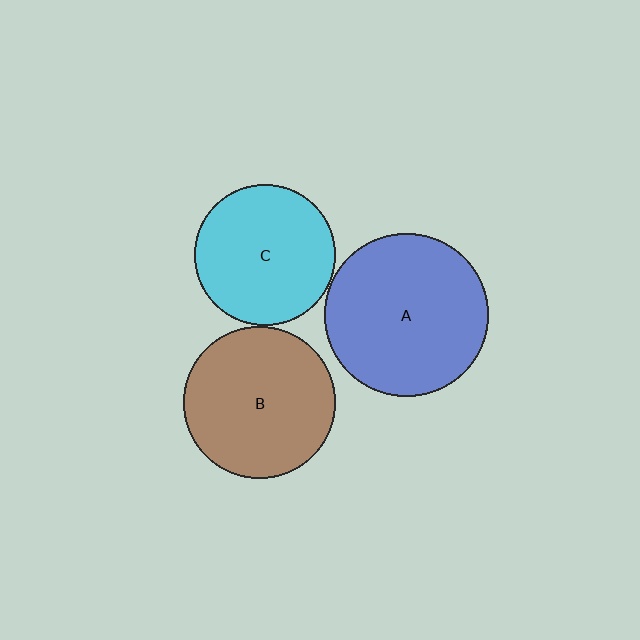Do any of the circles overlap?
No, none of the circles overlap.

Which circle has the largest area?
Circle A (blue).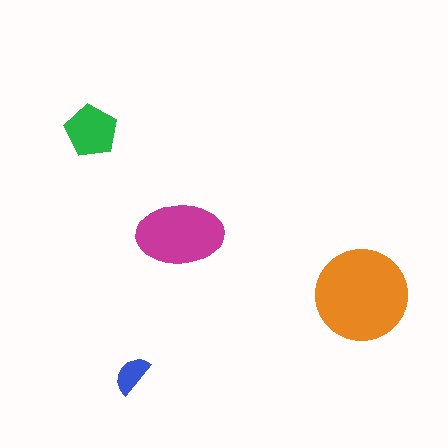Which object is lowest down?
The blue semicircle is bottommost.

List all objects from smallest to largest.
The blue semicircle, the green pentagon, the magenta ellipse, the orange circle.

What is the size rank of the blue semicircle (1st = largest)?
4th.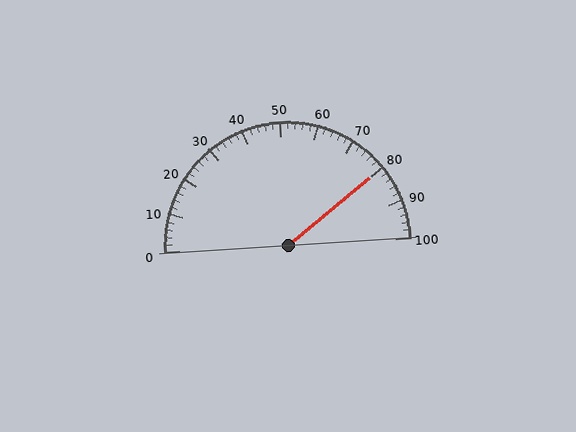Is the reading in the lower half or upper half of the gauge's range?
The reading is in the upper half of the range (0 to 100).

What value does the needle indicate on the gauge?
The needle indicates approximately 80.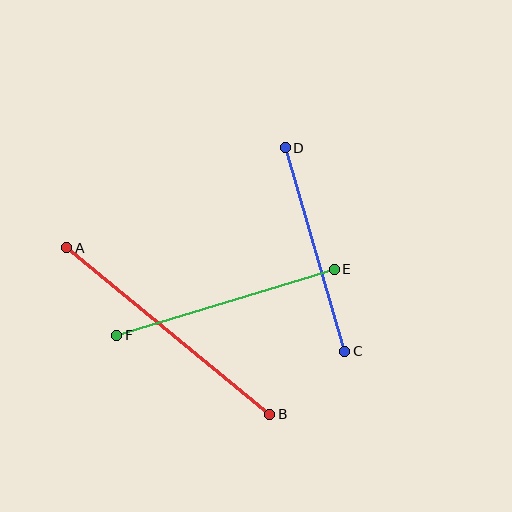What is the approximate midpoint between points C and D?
The midpoint is at approximately (315, 250) pixels.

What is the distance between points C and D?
The distance is approximately 212 pixels.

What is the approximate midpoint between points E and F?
The midpoint is at approximately (225, 302) pixels.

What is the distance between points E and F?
The distance is approximately 227 pixels.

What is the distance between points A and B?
The distance is approximately 263 pixels.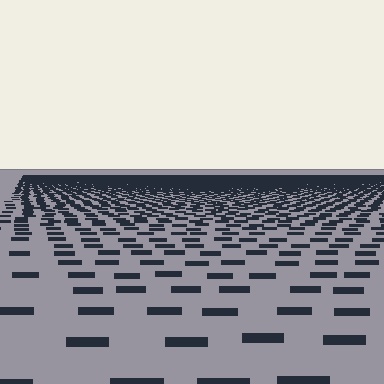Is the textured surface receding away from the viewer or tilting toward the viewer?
The surface is receding away from the viewer. Texture elements get smaller and denser toward the top.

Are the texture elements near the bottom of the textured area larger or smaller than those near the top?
Larger. Near the bottom, elements are closer to the viewer and appear at a bigger on-screen size.